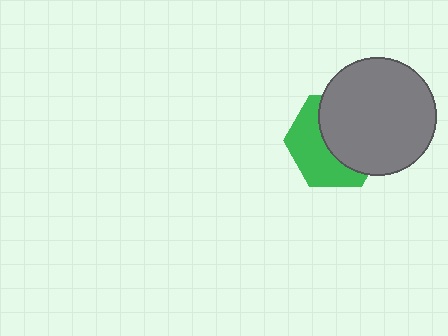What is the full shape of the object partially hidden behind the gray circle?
The partially hidden object is a green hexagon.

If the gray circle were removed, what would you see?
You would see the complete green hexagon.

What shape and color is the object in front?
The object in front is a gray circle.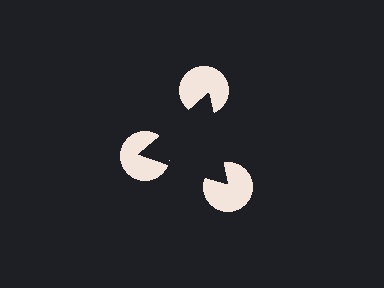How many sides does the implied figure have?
3 sides.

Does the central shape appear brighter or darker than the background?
It typically appears slightly darker than the background, even though no actual brightness change is drawn.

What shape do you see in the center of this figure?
An illusory triangle — its edges are inferred from the aligned wedge cuts in the pac-man discs, not physically drawn.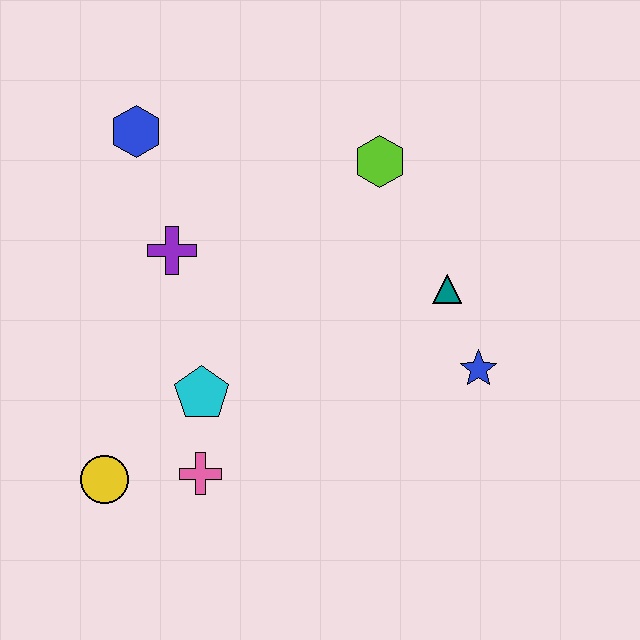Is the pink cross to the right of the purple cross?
Yes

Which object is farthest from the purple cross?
The blue star is farthest from the purple cross.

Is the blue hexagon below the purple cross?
No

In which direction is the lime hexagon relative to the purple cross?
The lime hexagon is to the right of the purple cross.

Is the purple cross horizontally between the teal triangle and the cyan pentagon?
No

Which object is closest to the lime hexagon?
The teal triangle is closest to the lime hexagon.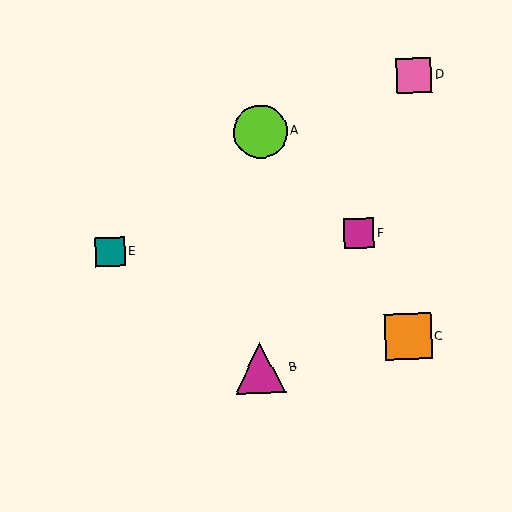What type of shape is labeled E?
Shape E is a teal square.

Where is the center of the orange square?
The center of the orange square is at (408, 336).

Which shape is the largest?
The lime circle (labeled A) is the largest.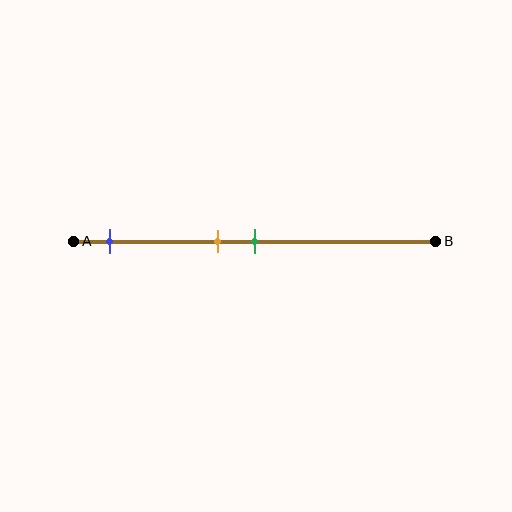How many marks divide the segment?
There are 3 marks dividing the segment.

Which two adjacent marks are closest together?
The orange and green marks are the closest adjacent pair.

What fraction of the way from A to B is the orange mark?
The orange mark is approximately 40% (0.4) of the way from A to B.